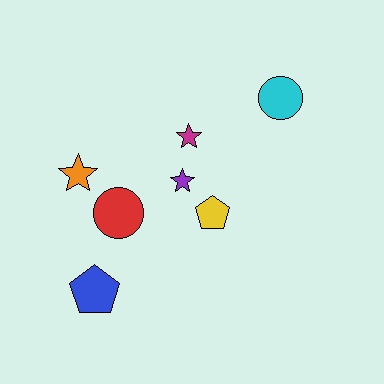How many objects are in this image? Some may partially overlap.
There are 7 objects.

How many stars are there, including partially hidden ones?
There are 3 stars.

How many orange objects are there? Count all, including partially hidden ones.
There is 1 orange object.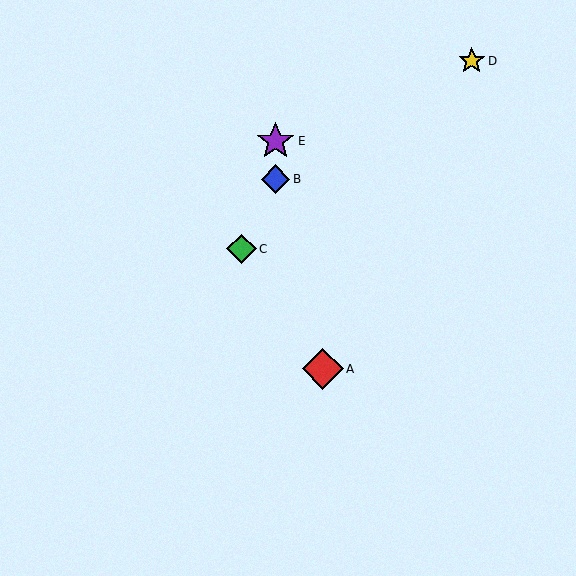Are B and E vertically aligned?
Yes, both are at x≈276.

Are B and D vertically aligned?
No, B is at x≈276 and D is at x≈472.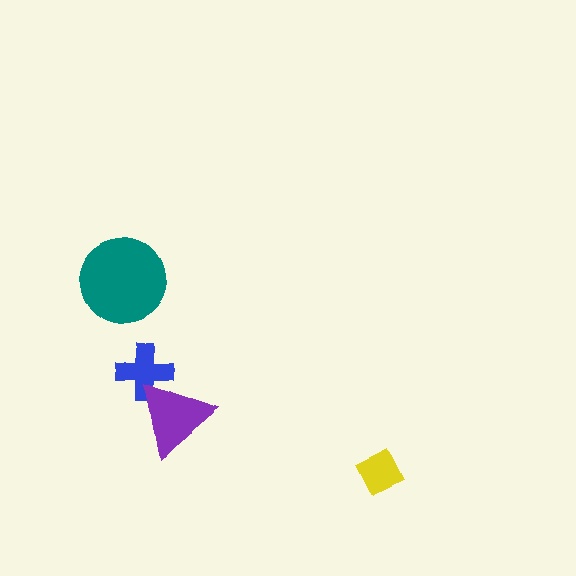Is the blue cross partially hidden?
Yes, it is partially covered by another shape.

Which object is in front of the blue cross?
The purple triangle is in front of the blue cross.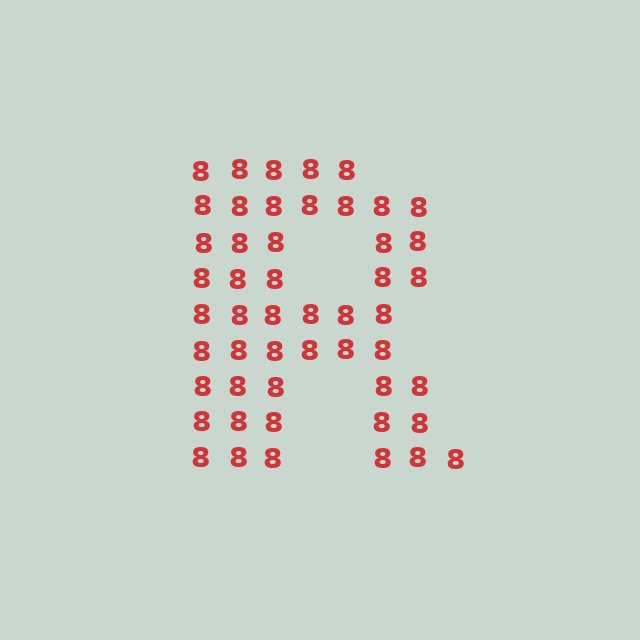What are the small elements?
The small elements are digit 8's.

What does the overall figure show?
The overall figure shows the letter R.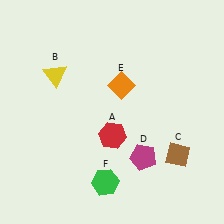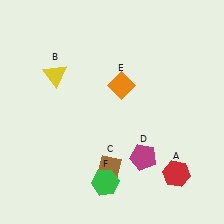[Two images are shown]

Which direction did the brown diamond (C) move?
The brown diamond (C) moved left.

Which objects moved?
The objects that moved are: the red hexagon (A), the brown diamond (C).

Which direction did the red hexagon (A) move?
The red hexagon (A) moved right.